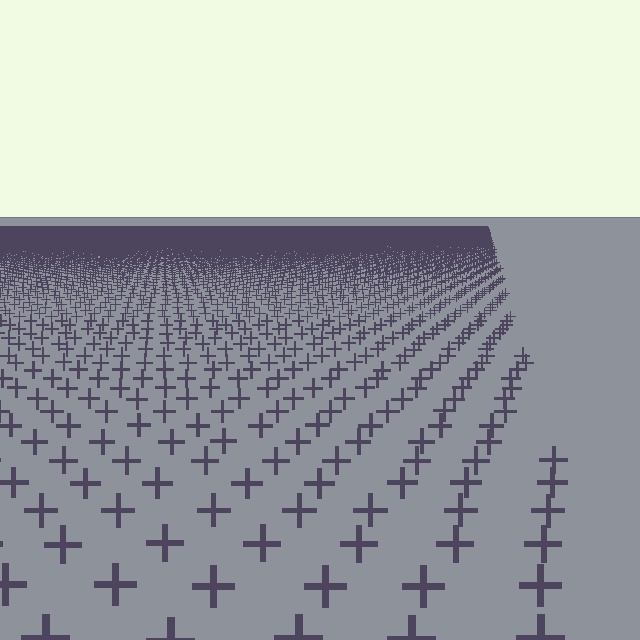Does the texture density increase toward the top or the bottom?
Density increases toward the top.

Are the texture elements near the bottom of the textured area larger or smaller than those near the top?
Larger. Near the bottom, elements are closer to the viewer and appear at a bigger on-screen size.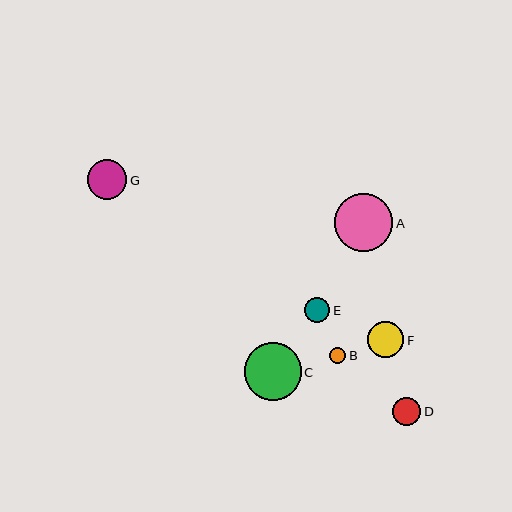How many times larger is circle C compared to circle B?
Circle C is approximately 3.5 times the size of circle B.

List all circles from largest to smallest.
From largest to smallest: A, C, G, F, D, E, B.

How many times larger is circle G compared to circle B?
Circle G is approximately 2.4 times the size of circle B.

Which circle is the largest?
Circle A is the largest with a size of approximately 58 pixels.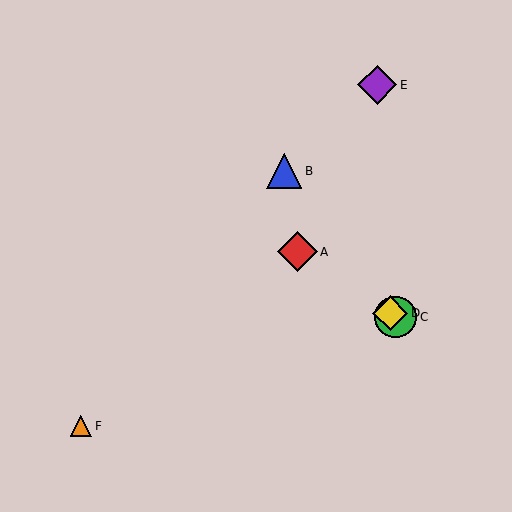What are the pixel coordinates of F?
Object F is at (81, 426).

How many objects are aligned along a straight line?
3 objects (A, C, D) are aligned along a straight line.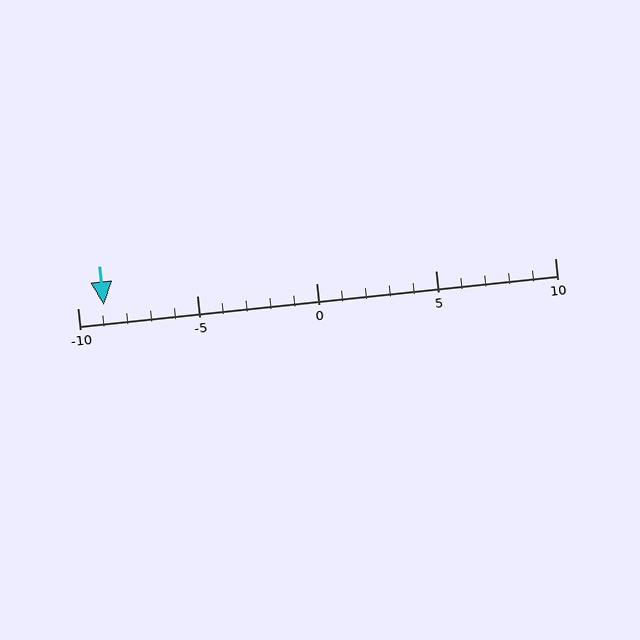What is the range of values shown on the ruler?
The ruler shows values from -10 to 10.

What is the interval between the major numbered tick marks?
The major tick marks are spaced 5 units apart.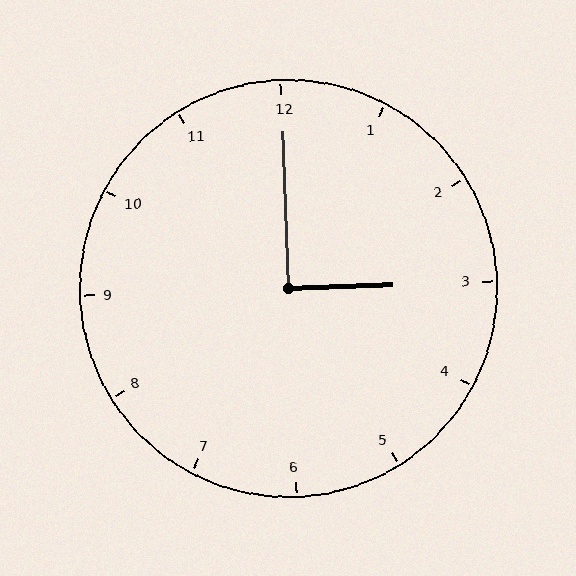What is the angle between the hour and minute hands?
Approximately 90 degrees.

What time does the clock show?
3:00.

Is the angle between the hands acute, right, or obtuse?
It is right.